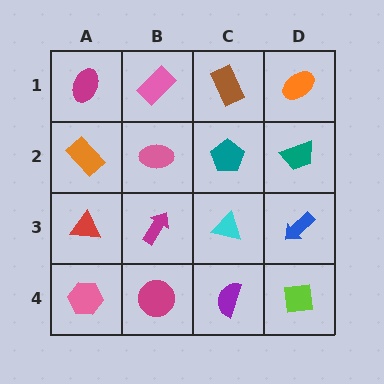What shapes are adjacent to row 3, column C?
A teal pentagon (row 2, column C), a purple semicircle (row 4, column C), a magenta arrow (row 3, column B), a blue arrow (row 3, column D).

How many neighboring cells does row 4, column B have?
3.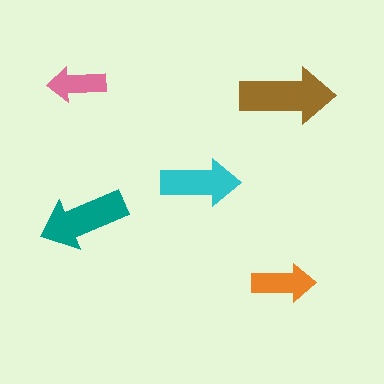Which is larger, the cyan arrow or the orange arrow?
The cyan one.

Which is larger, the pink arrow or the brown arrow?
The brown one.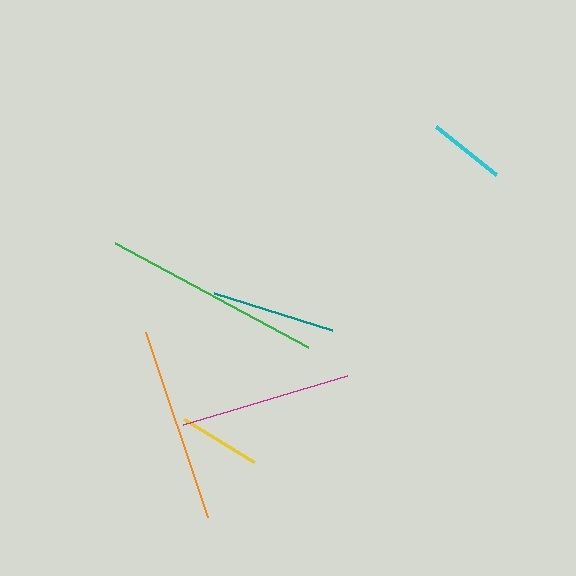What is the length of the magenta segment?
The magenta segment is approximately 172 pixels long.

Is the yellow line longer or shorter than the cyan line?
The yellow line is longer than the cyan line.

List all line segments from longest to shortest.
From longest to shortest: green, orange, magenta, teal, yellow, cyan.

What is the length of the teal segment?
The teal segment is approximately 124 pixels long.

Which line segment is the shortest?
The cyan line is the shortest at approximately 77 pixels.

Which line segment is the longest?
The green line is the longest at approximately 219 pixels.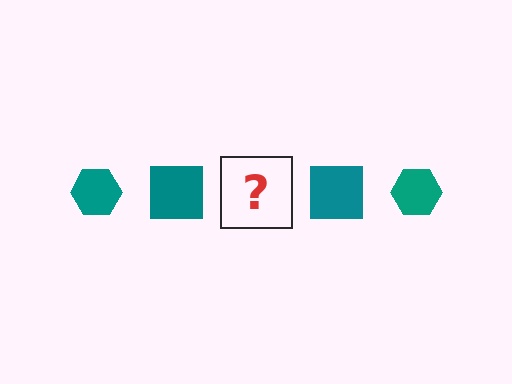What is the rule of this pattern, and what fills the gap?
The rule is that the pattern cycles through hexagon, square shapes in teal. The gap should be filled with a teal hexagon.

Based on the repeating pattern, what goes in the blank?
The blank should be a teal hexagon.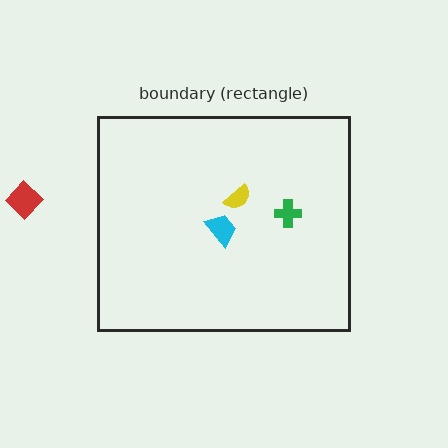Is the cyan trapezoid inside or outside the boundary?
Inside.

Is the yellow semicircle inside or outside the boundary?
Inside.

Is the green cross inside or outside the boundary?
Inside.